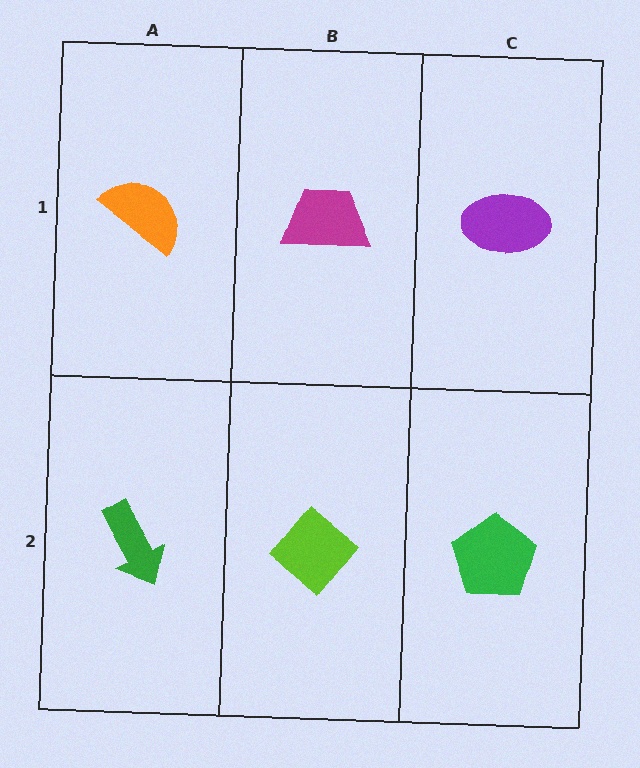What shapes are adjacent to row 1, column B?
A lime diamond (row 2, column B), an orange semicircle (row 1, column A), a purple ellipse (row 1, column C).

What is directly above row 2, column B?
A magenta trapezoid.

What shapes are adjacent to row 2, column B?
A magenta trapezoid (row 1, column B), a green arrow (row 2, column A), a green pentagon (row 2, column C).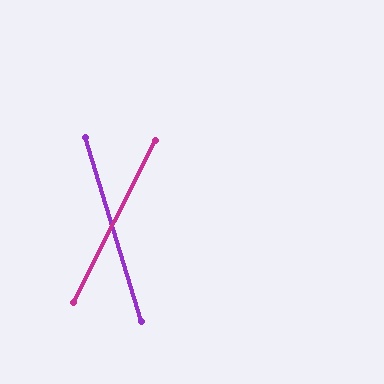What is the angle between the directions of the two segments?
Approximately 44 degrees.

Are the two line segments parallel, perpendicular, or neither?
Neither parallel nor perpendicular — they differ by about 44°.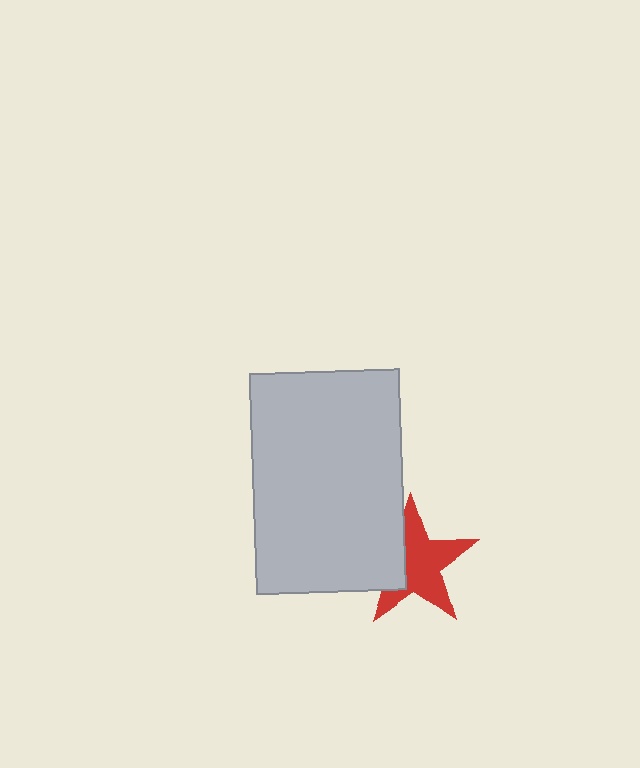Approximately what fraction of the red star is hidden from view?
Roughly 30% of the red star is hidden behind the light gray rectangle.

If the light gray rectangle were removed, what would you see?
You would see the complete red star.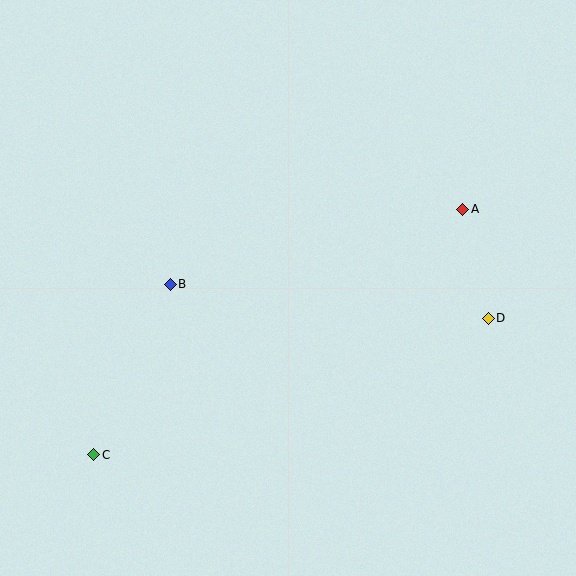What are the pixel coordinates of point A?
Point A is at (463, 209).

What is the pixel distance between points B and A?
The distance between B and A is 302 pixels.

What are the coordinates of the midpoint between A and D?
The midpoint between A and D is at (476, 264).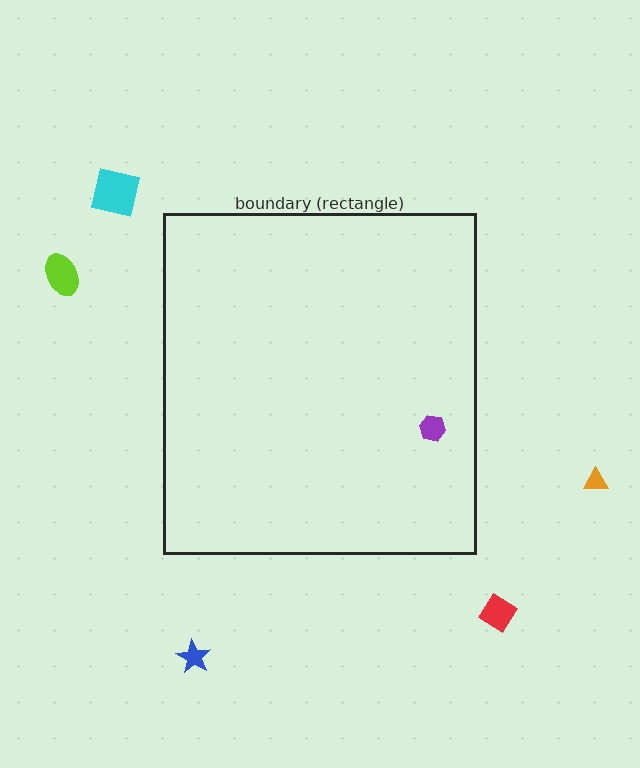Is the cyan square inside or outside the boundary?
Outside.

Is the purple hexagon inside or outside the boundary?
Inside.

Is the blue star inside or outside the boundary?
Outside.